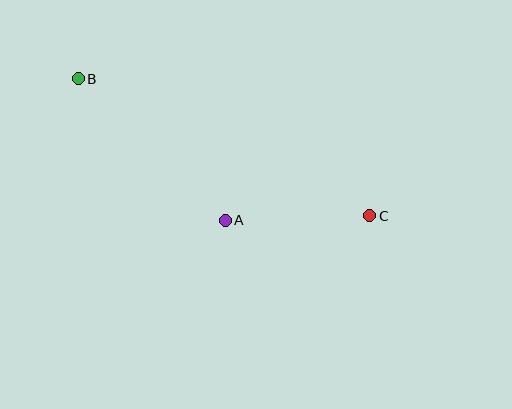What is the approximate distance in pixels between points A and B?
The distance between A and B is approximately 204 pixels.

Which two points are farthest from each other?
Points B and C are farthest from each other.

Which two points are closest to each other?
Points A and C are closest to each other.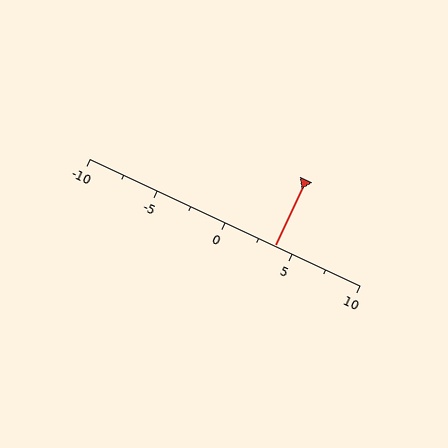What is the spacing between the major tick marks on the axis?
The major ticks are spaced 5 apart.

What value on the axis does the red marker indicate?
The marker indicates approximately 3.8.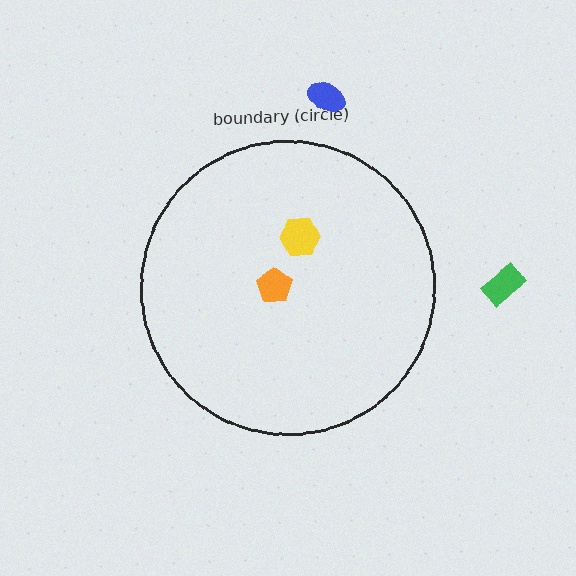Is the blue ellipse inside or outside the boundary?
Outside.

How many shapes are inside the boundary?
2 inside, 2 outside.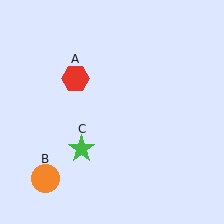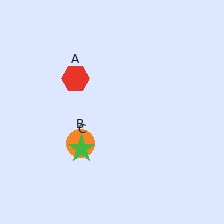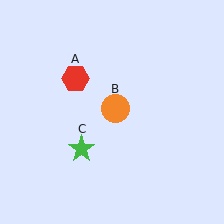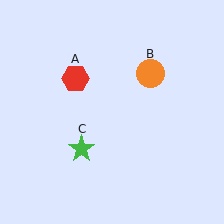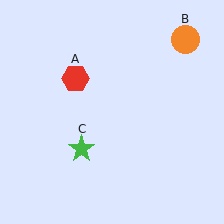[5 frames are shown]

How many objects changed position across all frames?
1 object changed position: orange circle (object B).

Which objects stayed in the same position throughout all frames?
Red hexagon (object A) and green star (object C) remained stationary.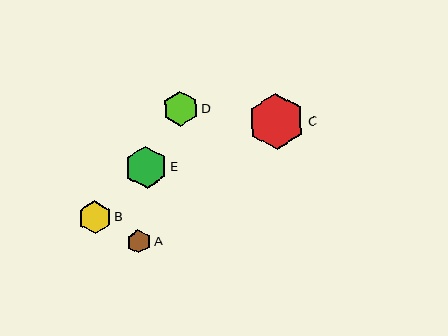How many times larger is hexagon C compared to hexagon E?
Hexagon C is approximately 1.4 times the size of hexagon E.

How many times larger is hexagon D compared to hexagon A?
Hexagon D is approximately 1.5 times the size of hexagon A.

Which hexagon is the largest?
Hexagon C is the largest with a size of approximately 57 pixels.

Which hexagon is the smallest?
Hexagon A is the smallest with a size of approximately 23 pixels.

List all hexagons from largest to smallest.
From largest to smallest: C, E, D, B, A.